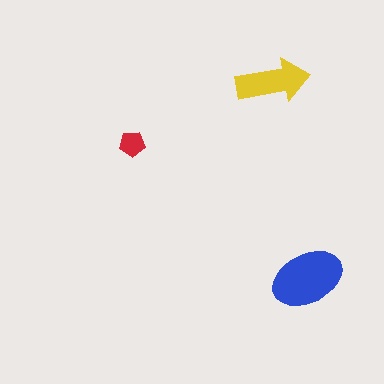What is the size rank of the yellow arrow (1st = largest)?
2nd.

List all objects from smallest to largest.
The red pentagon, the yellow arrow, the blue ellipse.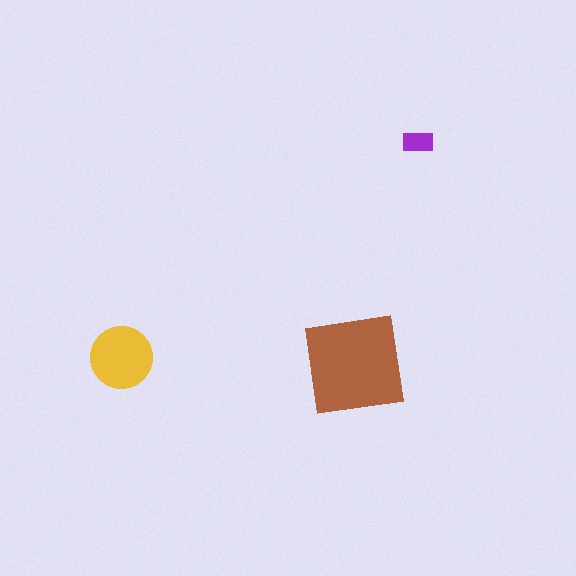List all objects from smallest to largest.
The purple rectangle, the yellow circle, the brown square.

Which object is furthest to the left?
The yellow circle is leftmost.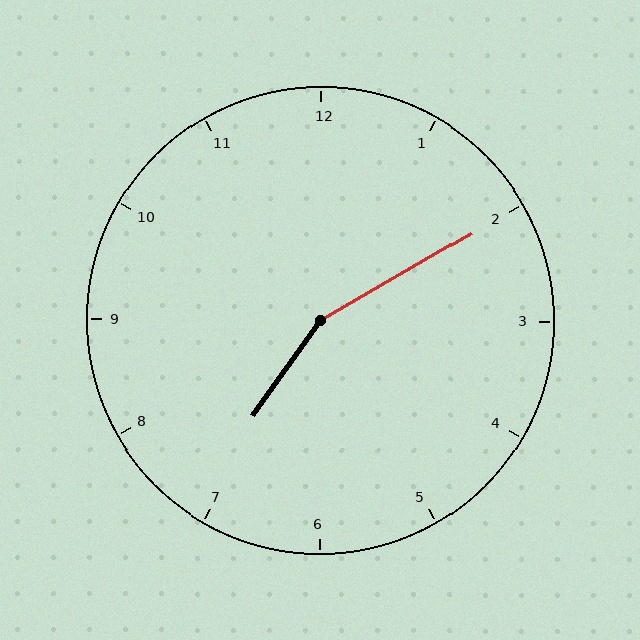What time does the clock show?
7:10.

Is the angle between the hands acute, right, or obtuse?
It is obtuse.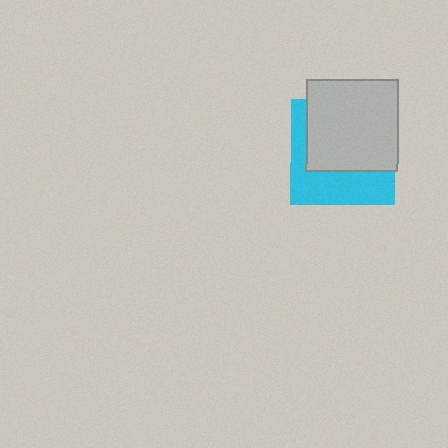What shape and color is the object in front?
The object in front is a light gray square.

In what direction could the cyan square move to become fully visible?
The cyan square could move down. That would shift it out from behind the light gray square entirely.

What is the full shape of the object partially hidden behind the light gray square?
The partially hidden object is a cyan square.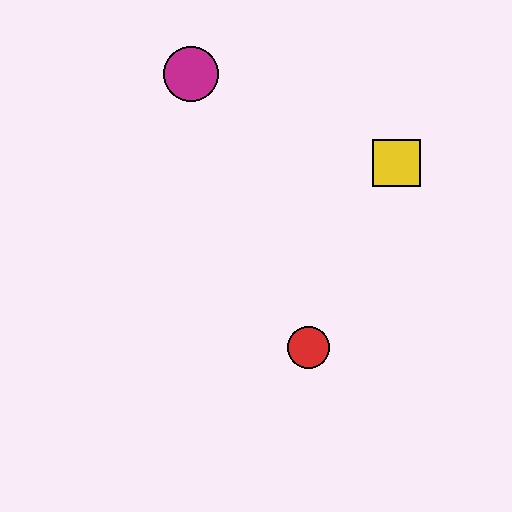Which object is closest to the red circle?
The yellow square is closest to the red circle.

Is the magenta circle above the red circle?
Yes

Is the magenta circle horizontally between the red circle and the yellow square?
No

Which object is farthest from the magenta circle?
The red circle is farthest from the magenta circle.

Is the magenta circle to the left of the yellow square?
Yes